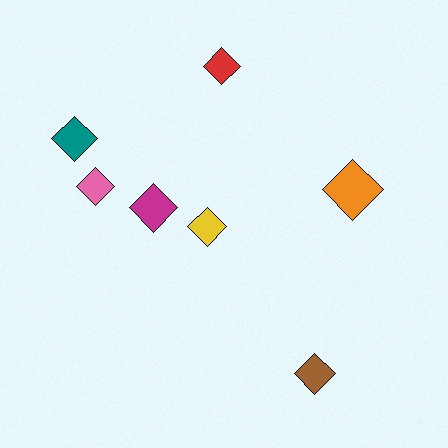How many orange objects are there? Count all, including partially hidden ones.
There is 1 orange object.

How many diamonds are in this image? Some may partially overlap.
There are 7 diamonds.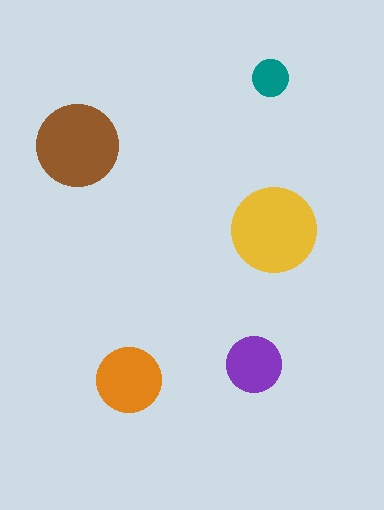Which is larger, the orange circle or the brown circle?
The brown one.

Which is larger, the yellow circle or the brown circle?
The yellow one.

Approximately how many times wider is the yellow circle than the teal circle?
About 2.5 times wider.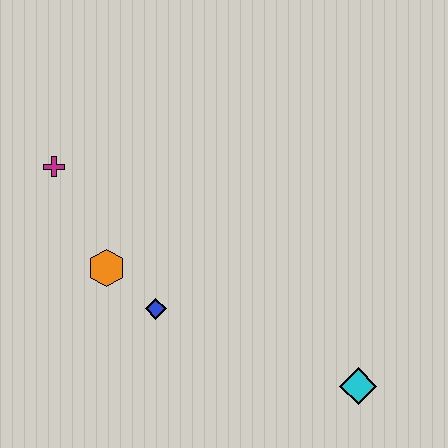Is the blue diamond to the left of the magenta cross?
No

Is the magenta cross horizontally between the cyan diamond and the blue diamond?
No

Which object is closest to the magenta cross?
The orange hexagon is closest to the magenta cross.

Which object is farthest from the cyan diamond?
The magenta cross is farthest from the cyan diamond.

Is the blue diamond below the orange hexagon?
Yes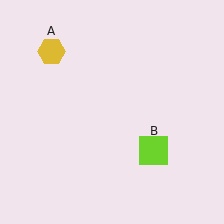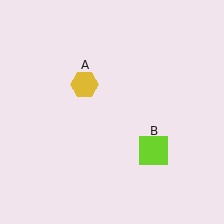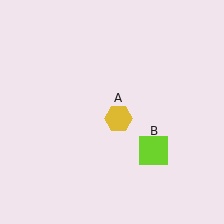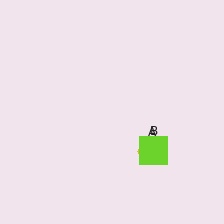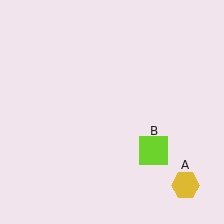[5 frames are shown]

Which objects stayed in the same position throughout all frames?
Lime square (object B) remained stationary.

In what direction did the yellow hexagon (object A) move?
The yellow hexagon (object A) moved down and to the right.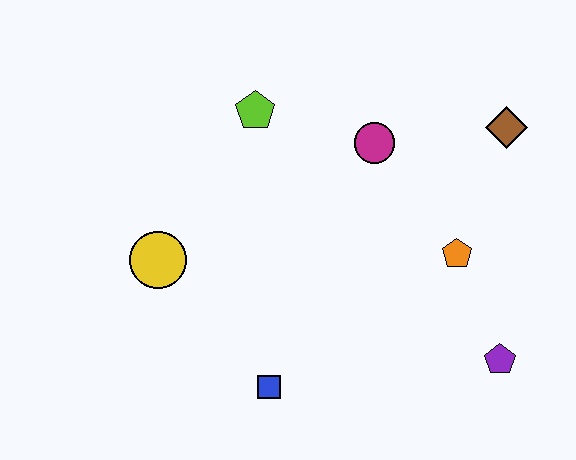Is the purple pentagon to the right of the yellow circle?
Yes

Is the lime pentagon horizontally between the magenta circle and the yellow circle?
Yes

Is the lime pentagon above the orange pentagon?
Yes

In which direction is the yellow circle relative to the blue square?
The yellow circle is above the blue square.